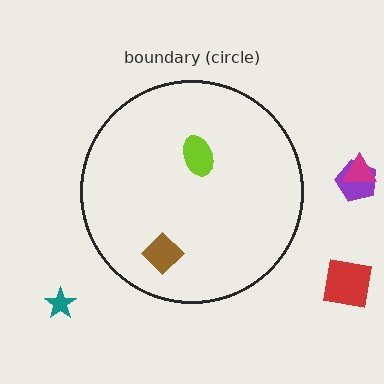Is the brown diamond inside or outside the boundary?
Inside.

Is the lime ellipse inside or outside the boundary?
Inside.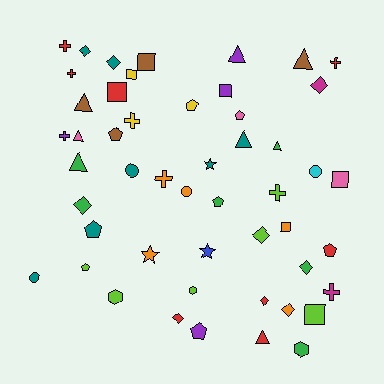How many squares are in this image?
There are 7 squares.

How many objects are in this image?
There are 50 objects.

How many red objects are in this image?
There are 8 red objects.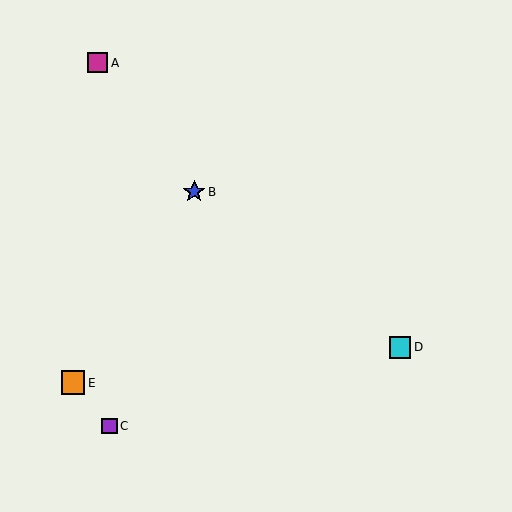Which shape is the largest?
The orange square (labeled E) is the largest.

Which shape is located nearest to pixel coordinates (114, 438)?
The purple square (labeled C) at (110, 426) is nearest to that location.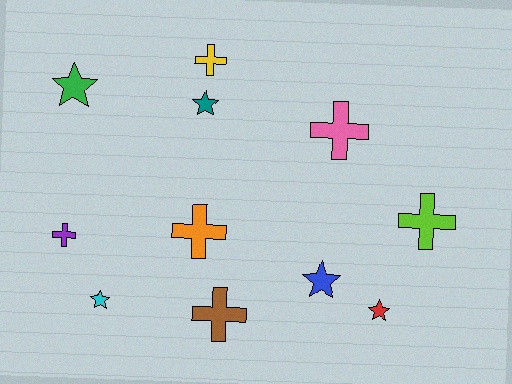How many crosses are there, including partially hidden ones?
There are 6 crosses.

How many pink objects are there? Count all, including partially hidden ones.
There is 1 pink object.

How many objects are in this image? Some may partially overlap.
There are 11 objects.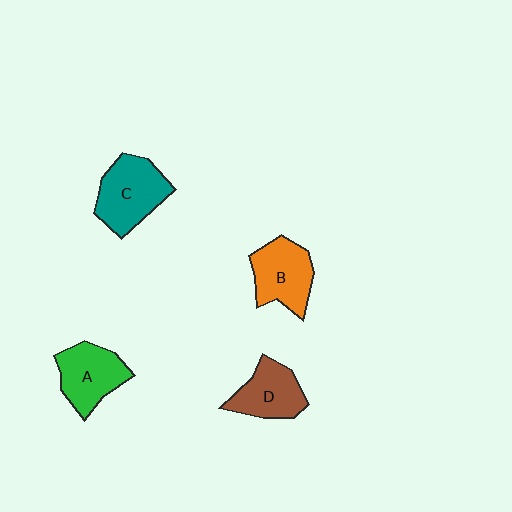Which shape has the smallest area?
Shape D (brown).